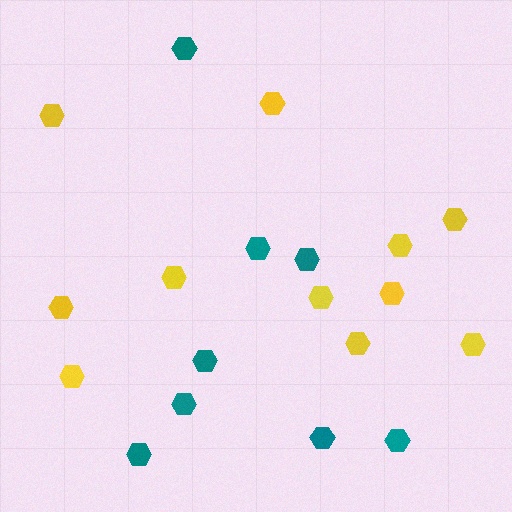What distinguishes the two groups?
There are 2 groups: one group of teal hexagons (8) and one group of yellow hexagons (11).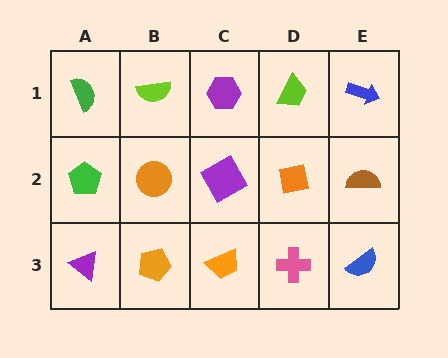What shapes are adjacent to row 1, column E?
A brown semicircle (row 2, column E), a lime trapezoid (row 1, column D).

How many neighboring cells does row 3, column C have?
3.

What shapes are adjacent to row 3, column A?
A green pentagon (row 2, column A), an orange pentagon (row 3, column B).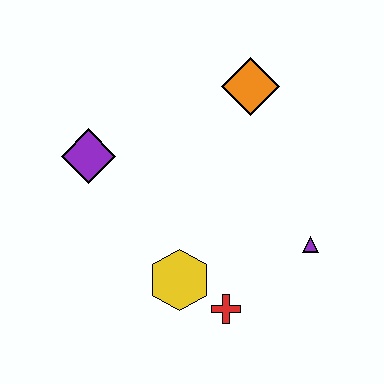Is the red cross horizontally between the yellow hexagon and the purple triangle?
Yes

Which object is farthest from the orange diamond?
The red cross is farthest from the orange diamond.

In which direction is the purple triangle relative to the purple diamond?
The purple triangle is to the right of the purple diamond.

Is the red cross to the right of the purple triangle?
No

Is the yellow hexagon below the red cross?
No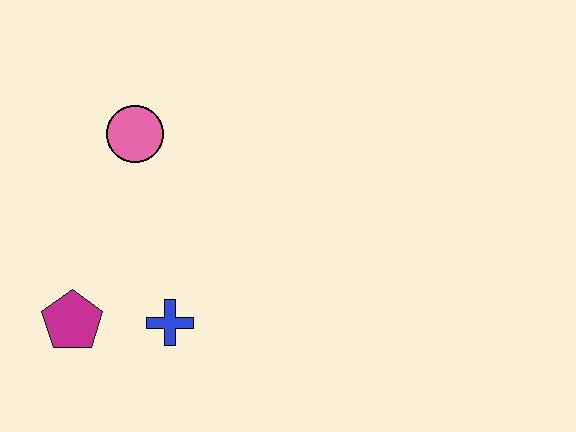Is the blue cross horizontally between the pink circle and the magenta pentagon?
No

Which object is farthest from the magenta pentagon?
The pink circle is farthest from the magenta pentagon.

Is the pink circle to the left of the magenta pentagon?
No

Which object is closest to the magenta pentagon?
The blue cross is closest to the magenta pentagon.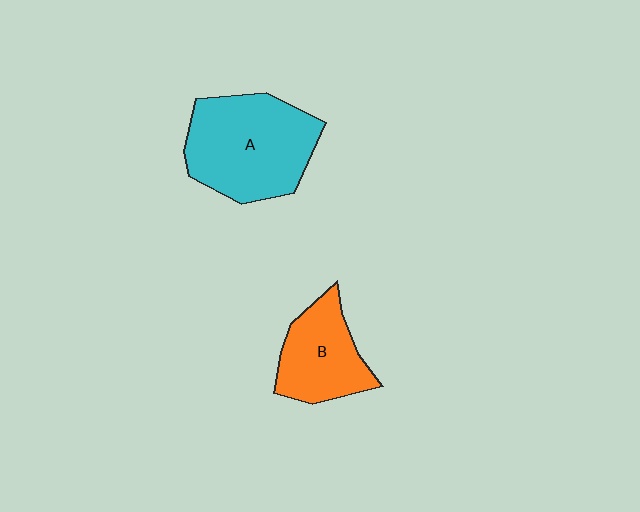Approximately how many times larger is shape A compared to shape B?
Approximately 1.6 times.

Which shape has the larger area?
Shape A (cyan).